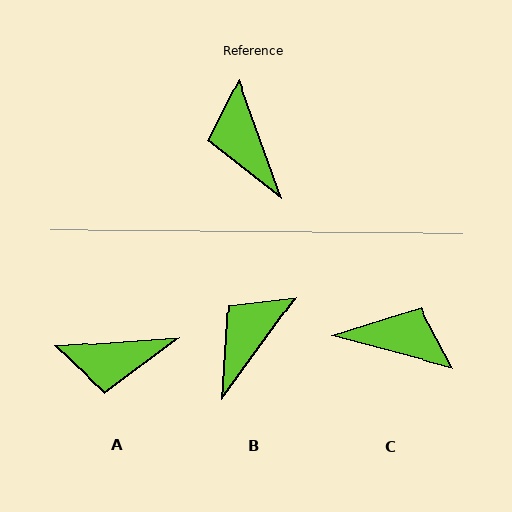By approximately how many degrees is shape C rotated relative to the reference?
Approximately 125 degrees clockwise.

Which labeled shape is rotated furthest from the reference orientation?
C, about 125 degrees away.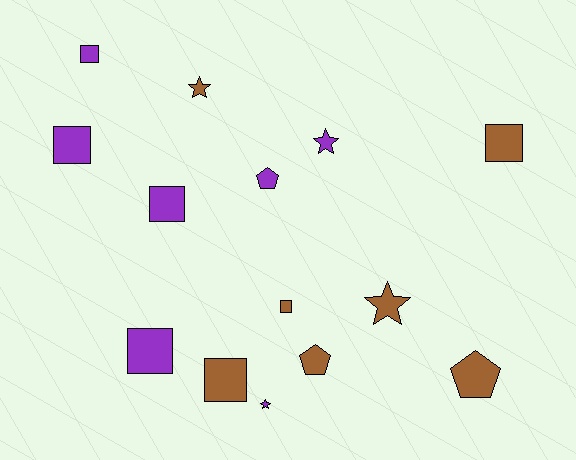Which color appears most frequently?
Brown, with 7 objects.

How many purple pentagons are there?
There is 1 purple pentagon.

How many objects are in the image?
There are 14 objects.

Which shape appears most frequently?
Square, with 7 objects.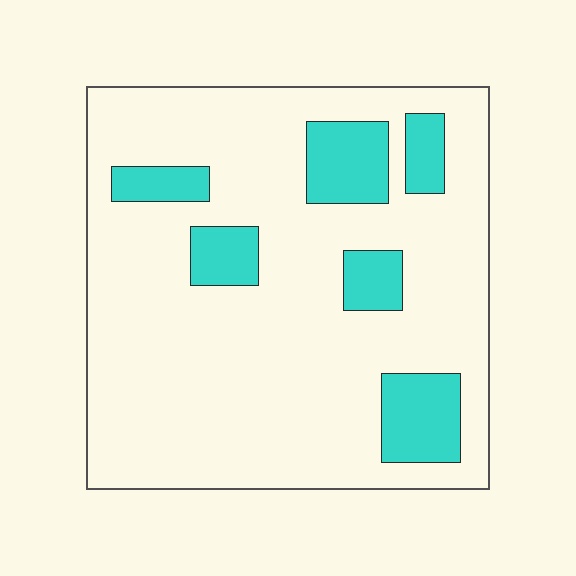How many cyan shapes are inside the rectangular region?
6.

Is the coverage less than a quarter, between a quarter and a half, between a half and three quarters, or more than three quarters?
Less than a quarter.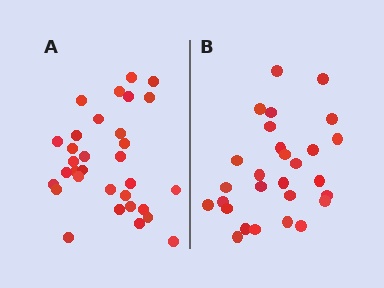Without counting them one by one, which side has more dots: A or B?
Region A (the left region) has more dots.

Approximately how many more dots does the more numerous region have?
Region A has about 4 more dots than region B.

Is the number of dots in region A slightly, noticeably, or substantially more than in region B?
Region A has only slightly more — the two regions are fairly close. The ratio is roughly 1.1 to 1.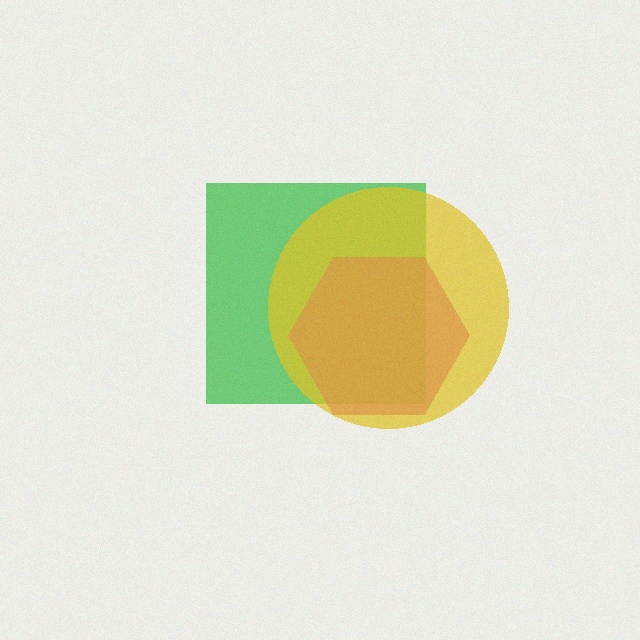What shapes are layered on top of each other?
The layered shapes are: a green square, a magenta hexagon, a yellow circle.